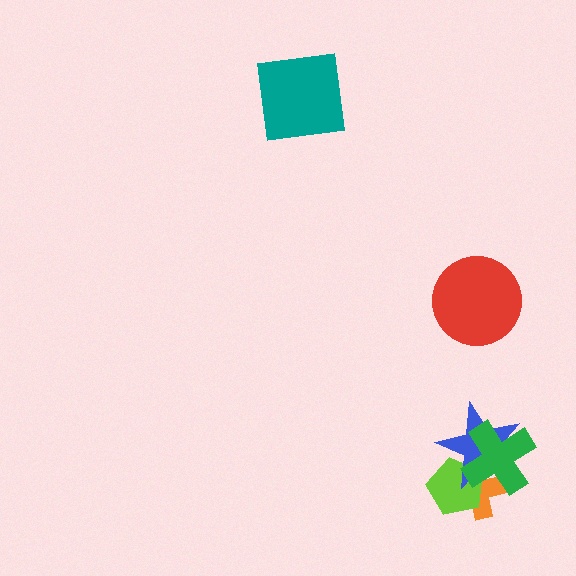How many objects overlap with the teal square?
0 objects overlap with the teal square.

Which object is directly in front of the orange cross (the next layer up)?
The lime pentagon is directly in front of the orange cross.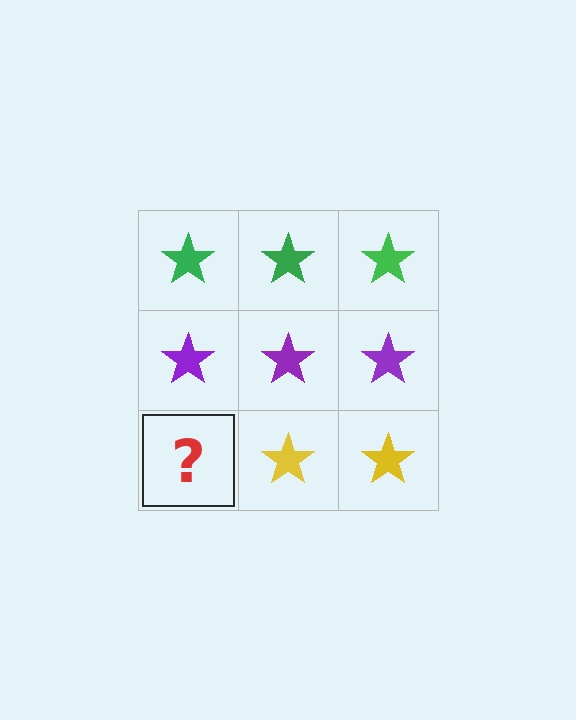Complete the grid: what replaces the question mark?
The question mark should be replaced with a yellow star.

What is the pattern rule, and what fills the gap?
The rule is that each row has a consistent color. The gap should be filled with a yellow star.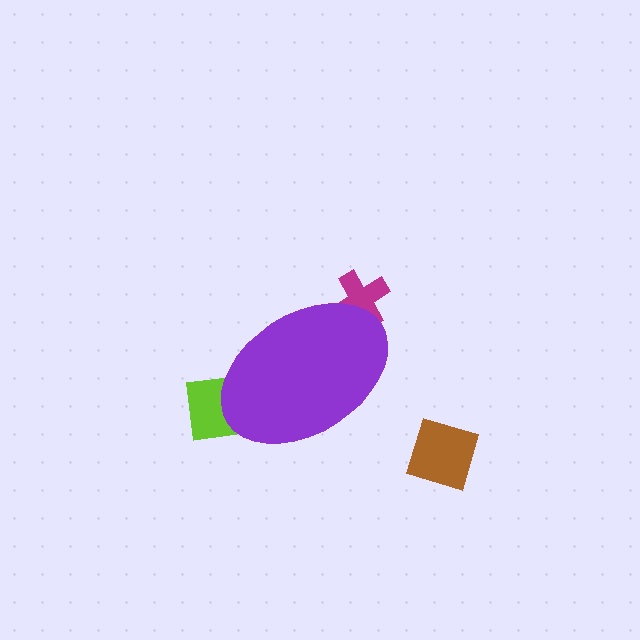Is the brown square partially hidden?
No, the brown square is fully visible.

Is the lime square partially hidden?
Yes, the lime square is partially hidden behind the purple ellipse.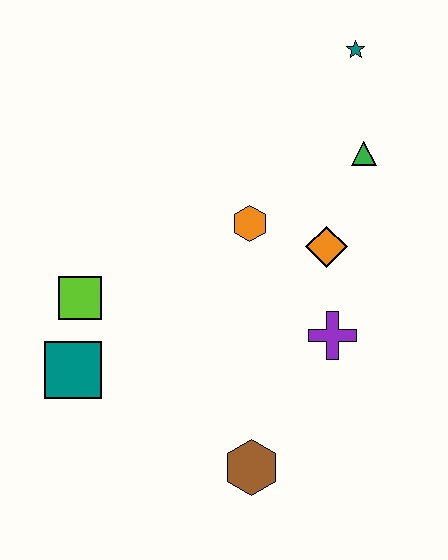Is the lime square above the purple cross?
Yes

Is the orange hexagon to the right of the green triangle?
No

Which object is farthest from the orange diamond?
The teal square is farthest from the orange diamond.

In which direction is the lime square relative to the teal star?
The lime square is to the left of the teal star.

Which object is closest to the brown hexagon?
The purple cross is closest to the brown hexagon.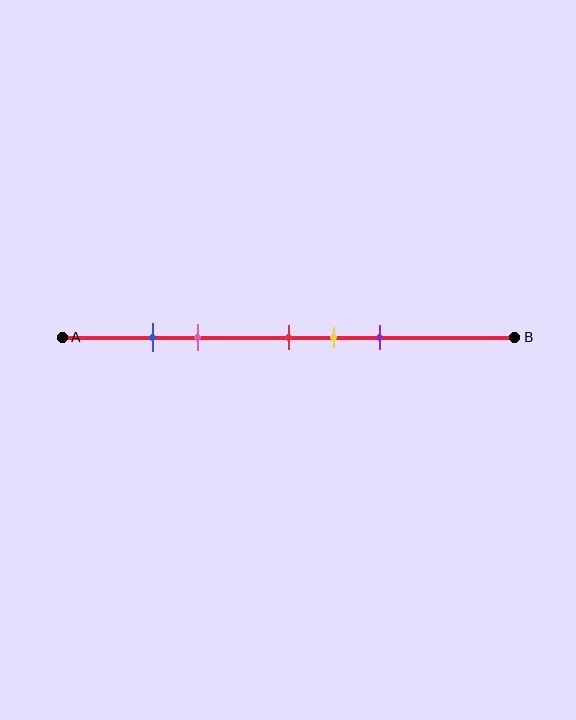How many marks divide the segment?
There are 5 marks dividing the segment.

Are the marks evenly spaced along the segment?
No, the marks are not evenly spaced.